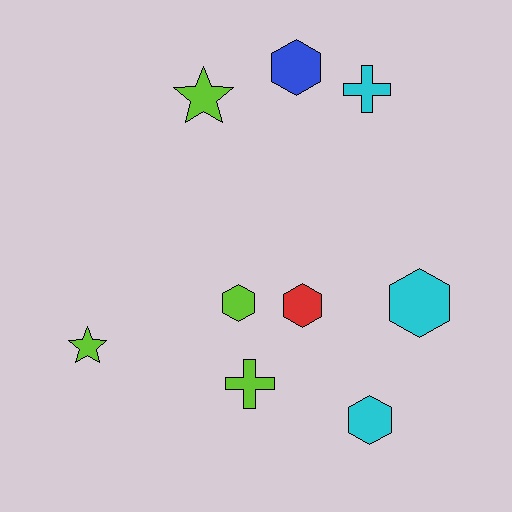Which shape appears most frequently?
Hexagon, with 5 objects.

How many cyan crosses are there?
There is 1 cyan cross.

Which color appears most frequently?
Lime, with 4 objects.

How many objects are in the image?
There are 9 objects.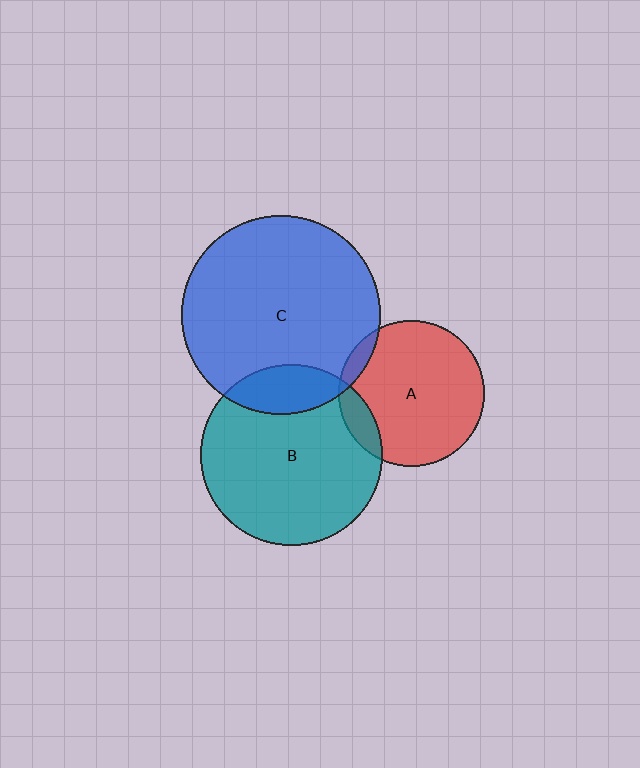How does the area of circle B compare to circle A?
Approximately 1.5 times.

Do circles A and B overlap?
Yes.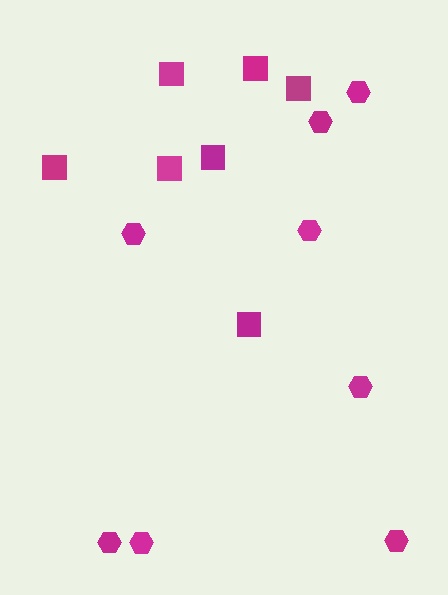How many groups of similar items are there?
There are 2 groups: one group of hexagons (8) and one group of squares (7).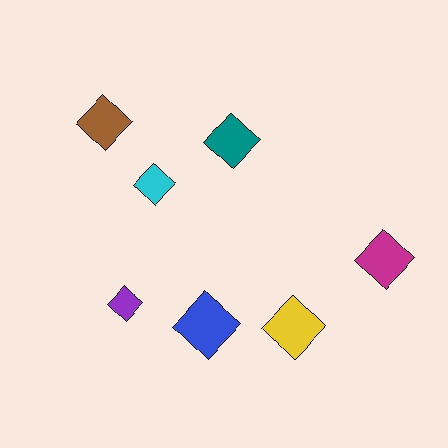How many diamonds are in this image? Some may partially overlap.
There are 7 diamonds.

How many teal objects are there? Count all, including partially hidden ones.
There is 1 teal object.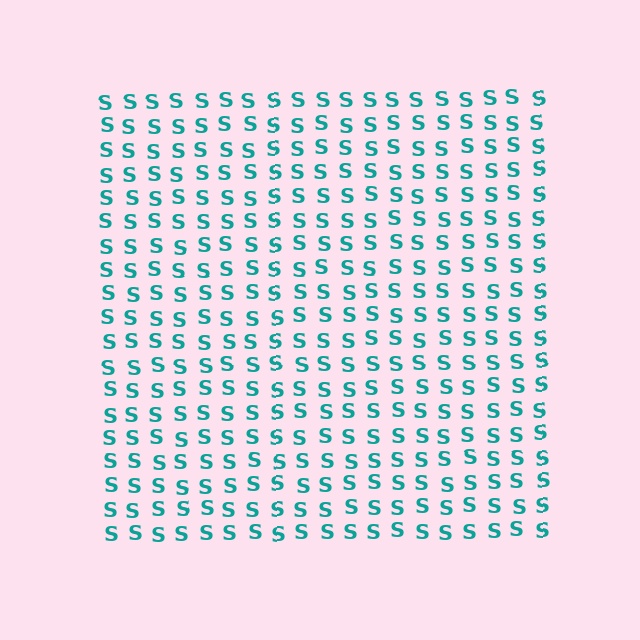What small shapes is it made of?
It is made of small letter S's.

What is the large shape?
The large shape is a square.